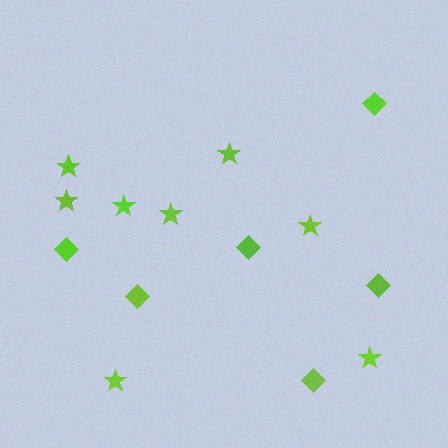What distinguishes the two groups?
There are 2 groups: one group of stars (8) and one group of diamonds (6).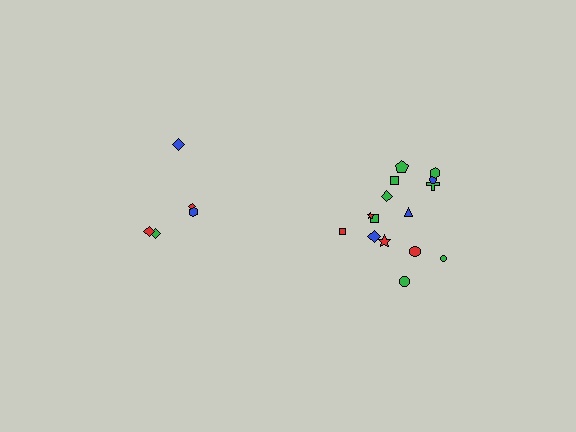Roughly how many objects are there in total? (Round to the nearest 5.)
Roughly 20 objects in total.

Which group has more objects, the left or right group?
The right group.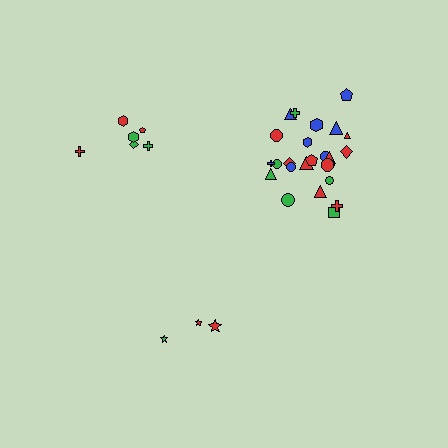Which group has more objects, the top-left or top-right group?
The top-right group.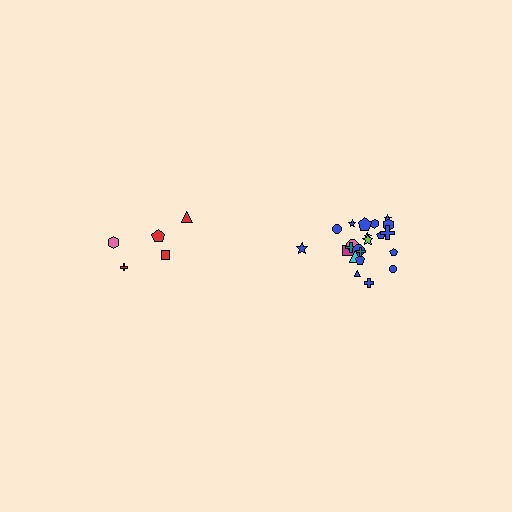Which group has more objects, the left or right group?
The right group.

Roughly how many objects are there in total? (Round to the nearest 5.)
Roughly 25 objects in total.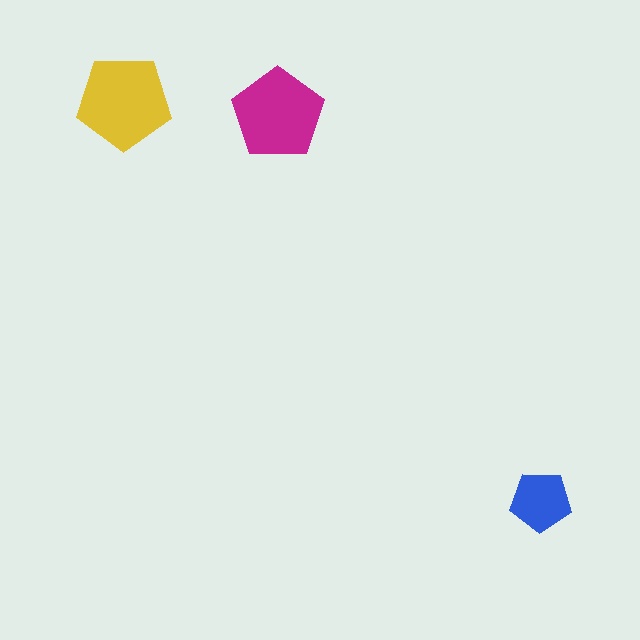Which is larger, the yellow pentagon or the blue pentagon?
The yellow one.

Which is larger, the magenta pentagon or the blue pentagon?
The magenta one.